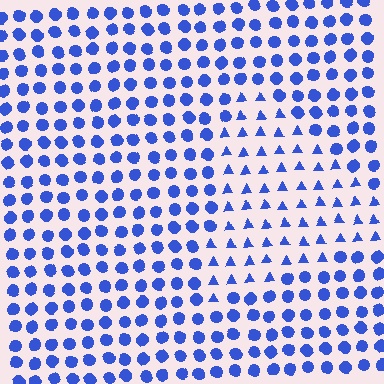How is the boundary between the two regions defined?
The boundary is defined by a change in element shape: triangles inside vs. circles outside. All elements share the same color and spacing.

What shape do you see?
I see a triangle.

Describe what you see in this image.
The image is filled with small blue elements arranged in a uniform grid. A triangle-shaped region contains triangles, while the surrounding area contains circles. The boundary is defined purely by the change in element shape.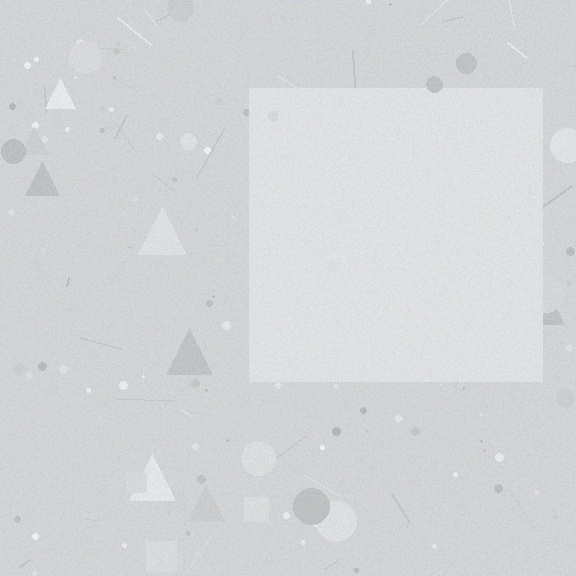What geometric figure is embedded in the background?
A square is embedded in the background.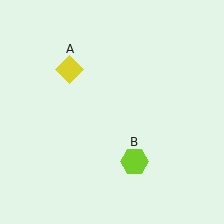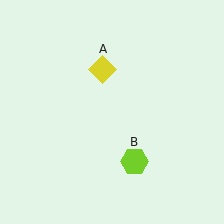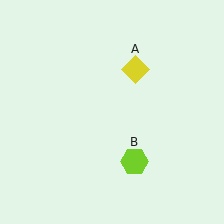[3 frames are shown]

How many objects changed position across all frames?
1 object changed position: yellow diamond (object A).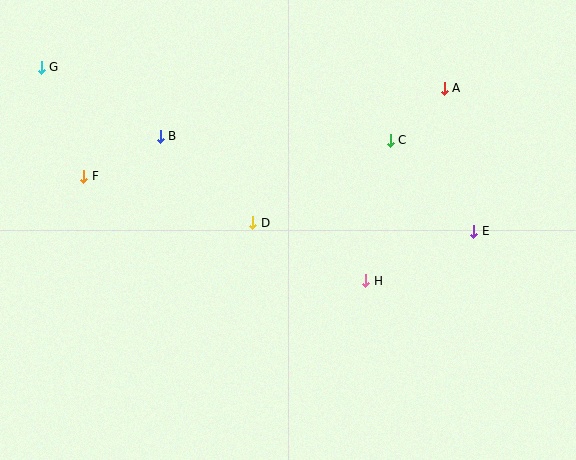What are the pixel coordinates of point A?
Point A is at (444, 88).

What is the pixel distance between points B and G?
The distance between B and G is 137 pixels.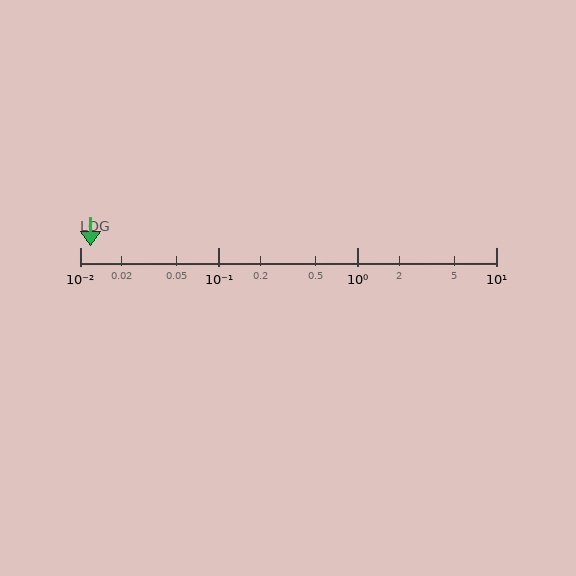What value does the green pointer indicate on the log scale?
The pointer indicates approximately 0.012.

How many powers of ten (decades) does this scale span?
The scale spans 3 decades, from 0.01 to 10.